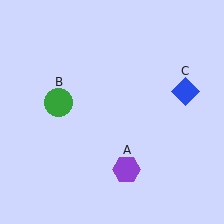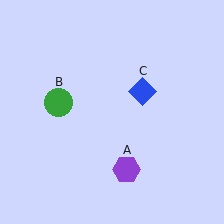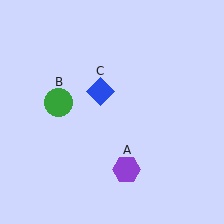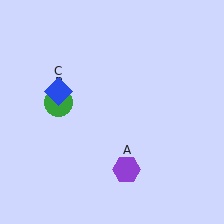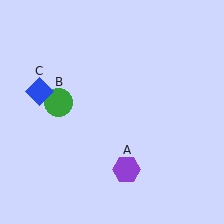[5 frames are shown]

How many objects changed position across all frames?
1 object changed position: blue diamond (object C).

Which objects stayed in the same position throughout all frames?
Purple hexagon (object A) and green circle (object B) remained stationary.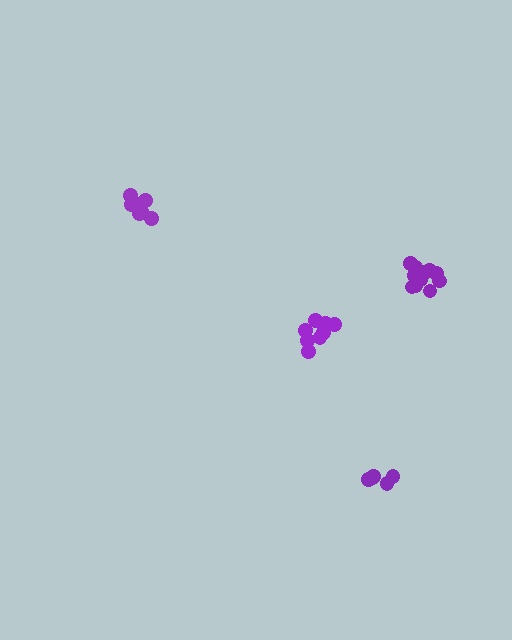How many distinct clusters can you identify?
There are 4 distinct clusters.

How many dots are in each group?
Group 1: 5 dots, Group 2: 11 dots, Group 3: 9 dots, Group 4: 8 dots (33 total).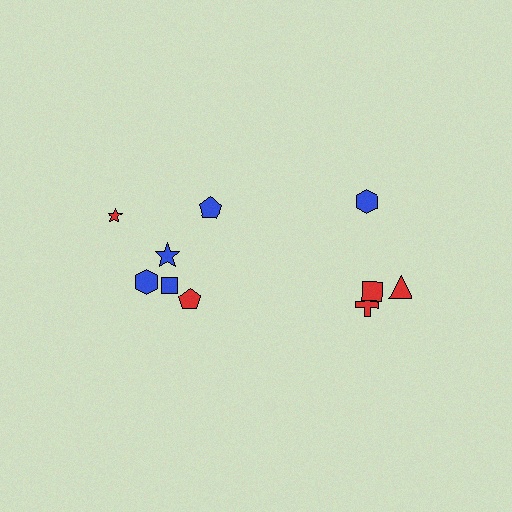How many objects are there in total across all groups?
There are 10 objects.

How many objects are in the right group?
There are 4 objects.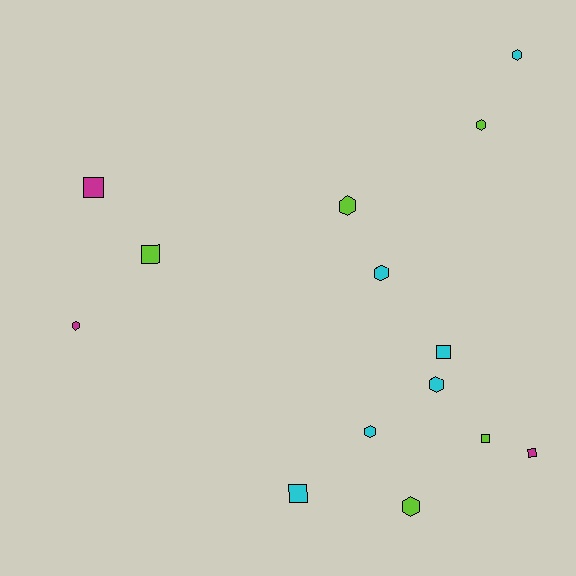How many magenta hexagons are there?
There is 1 magenta hexagon.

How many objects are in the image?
There are 14 objects.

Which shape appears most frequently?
Hexagon, with 8 objects.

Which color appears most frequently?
Cyan, with 6 objects.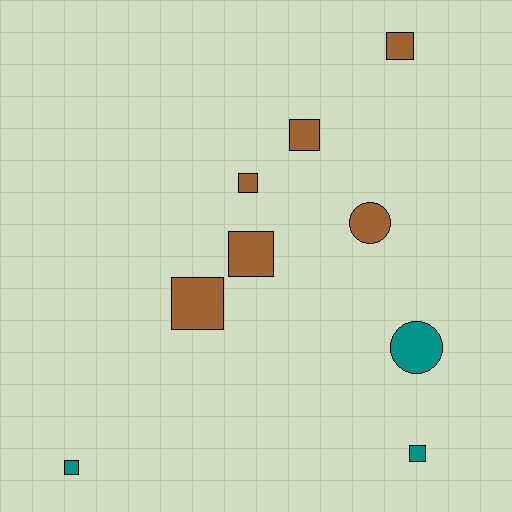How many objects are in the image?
There are 9 objects.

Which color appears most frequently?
Brown, with 6 objects.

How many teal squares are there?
There are 2 teal squares.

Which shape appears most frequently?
Square, with 7 objects.